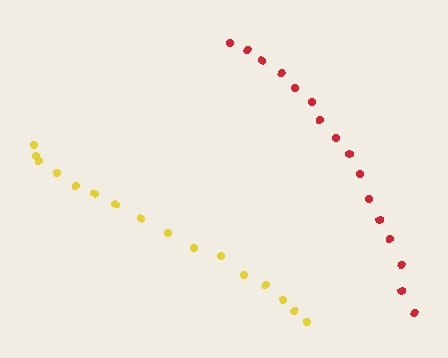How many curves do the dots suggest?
There are 2 distinct paths.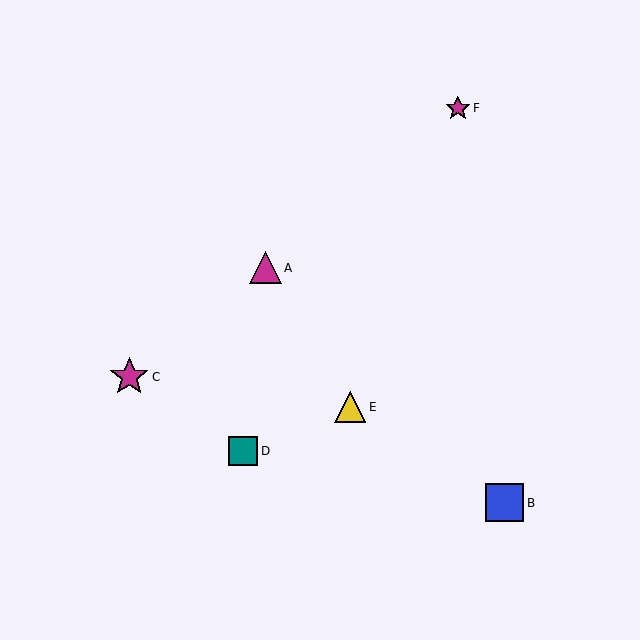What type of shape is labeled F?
Shape F is a magenta star.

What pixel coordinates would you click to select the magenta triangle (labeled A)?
Click at (265, 268) to select the magenta triangle A.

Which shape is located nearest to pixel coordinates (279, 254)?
The magenta triangle (labeled A) at (265, 268) is nearest to that location.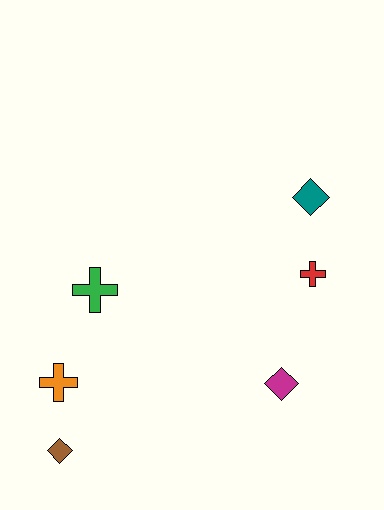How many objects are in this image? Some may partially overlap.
There are 6 objects.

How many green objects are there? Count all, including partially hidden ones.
There is 1 green object.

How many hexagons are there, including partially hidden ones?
There are no hexagons.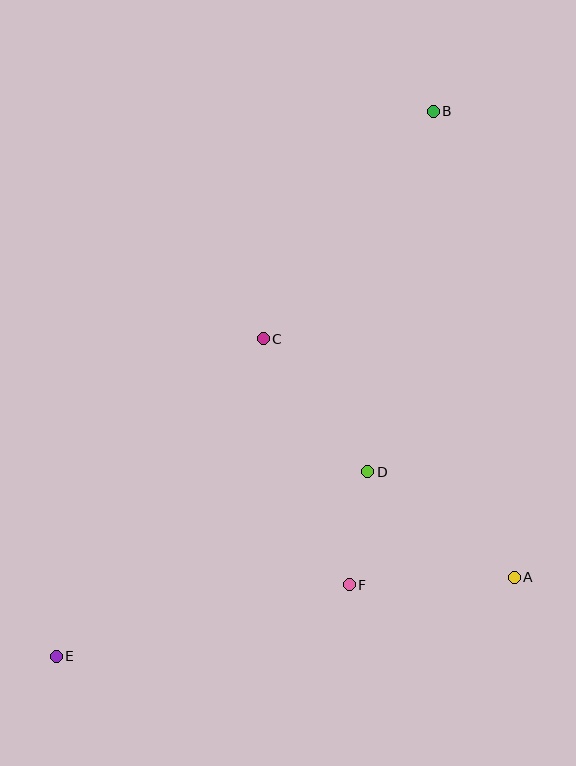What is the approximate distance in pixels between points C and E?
The distance between C and E is approximately 379 pixels.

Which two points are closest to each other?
Points D and F are closest to each other.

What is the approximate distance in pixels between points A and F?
The distance between A and F is approximately 165 pixels.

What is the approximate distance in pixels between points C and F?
The distance between C and F is approximately 261 pixels.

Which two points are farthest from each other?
Points B and E are farthest from each other.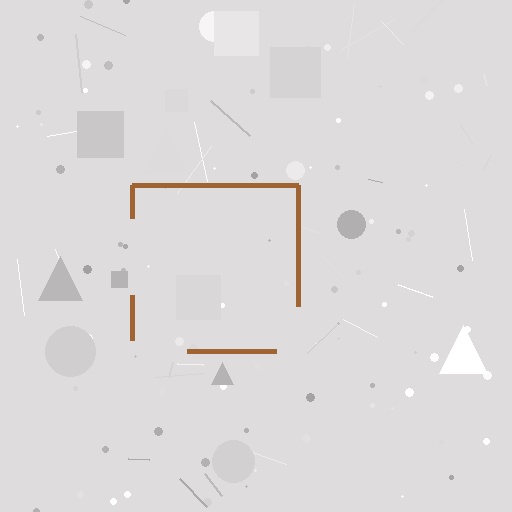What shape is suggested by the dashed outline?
The dashed outline suggests a square.